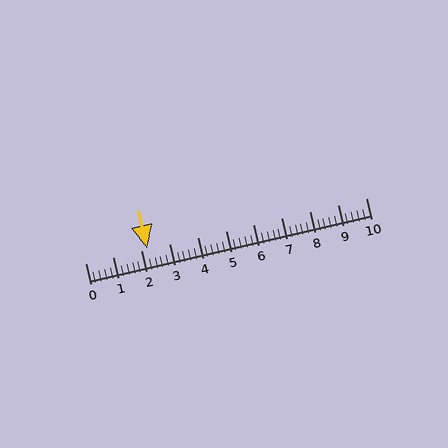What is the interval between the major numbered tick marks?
The major tick marks are spaced 1 units apart.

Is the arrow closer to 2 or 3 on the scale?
The arrow is closer to 2.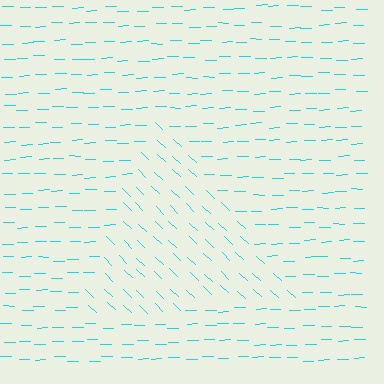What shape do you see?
I see a triangle.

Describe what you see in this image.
The image is filled with small cyan line segments. A triangle region in the image has lines oriented differently from the surrounding lines, creating a visible texture boundary.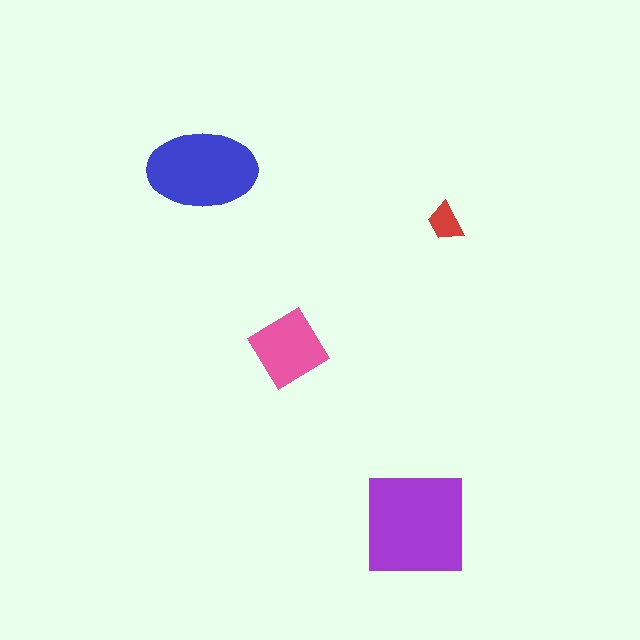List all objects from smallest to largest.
The red trapezoid, the pink diamond, the blue ellipse, the purple square.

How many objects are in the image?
There are 4 objects in the image.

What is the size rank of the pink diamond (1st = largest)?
3rd.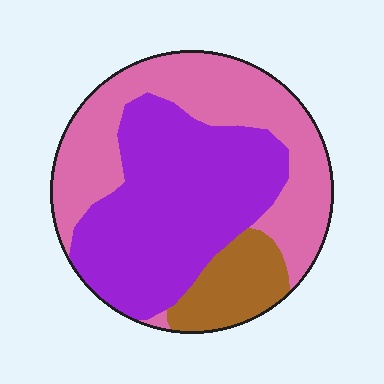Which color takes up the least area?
Brown, at roughly 15%.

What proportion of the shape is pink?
Pink takes up about two fifths (2/5) of the shape.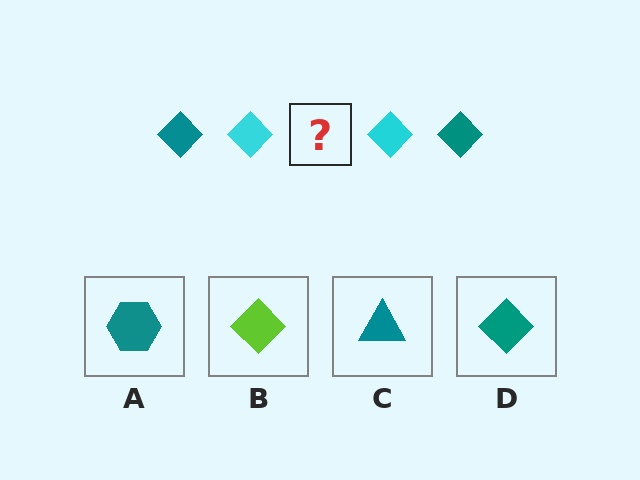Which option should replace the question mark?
Option D.